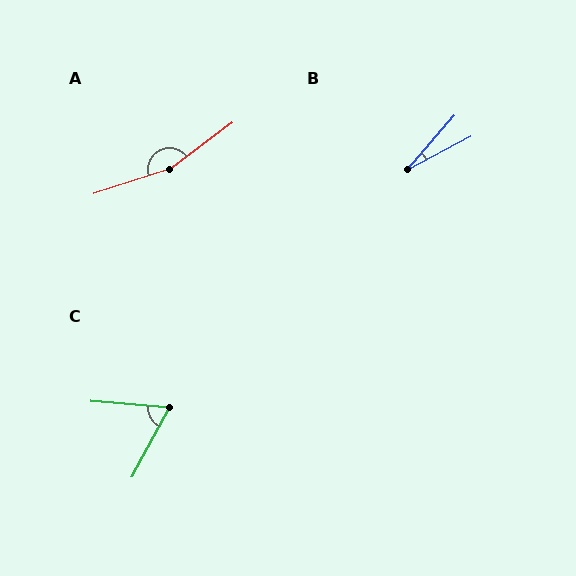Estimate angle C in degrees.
Approximately 66 degrees.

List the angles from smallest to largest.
B (21°), C (66°), A (161°).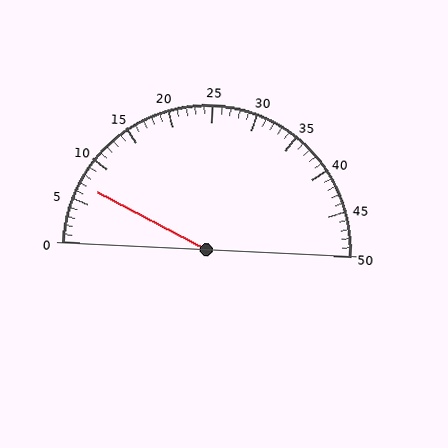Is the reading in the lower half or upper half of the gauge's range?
The reading is in the lower half of the range (0 to 50).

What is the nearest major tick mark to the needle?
The nearest major tick mark is 5.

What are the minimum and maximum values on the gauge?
The gauge ranges from 0 to 50.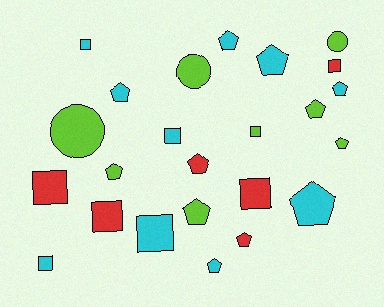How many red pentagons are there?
There are 2 red pentagons.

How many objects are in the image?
There are 24 objects.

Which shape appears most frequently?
Pentagon, with 12 objects.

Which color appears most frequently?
Cyan, with 10 objects.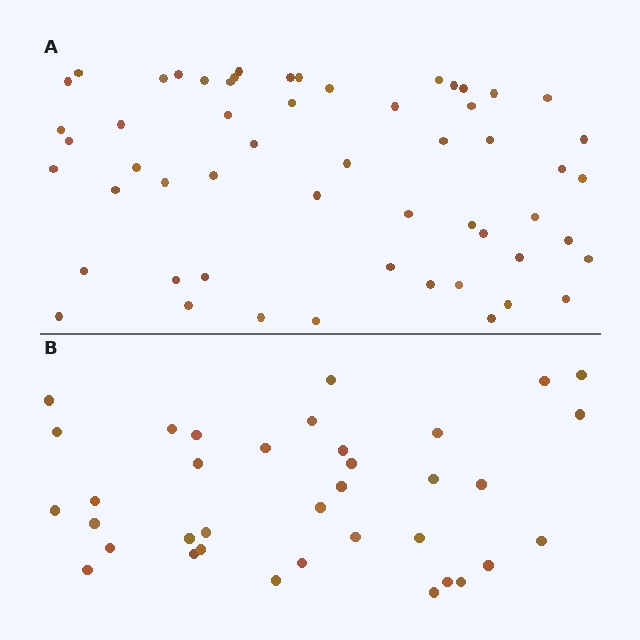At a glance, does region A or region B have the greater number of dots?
Region A (the top region) has more dots.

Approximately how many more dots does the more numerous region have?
Region A has approximately 20 more dots than region B.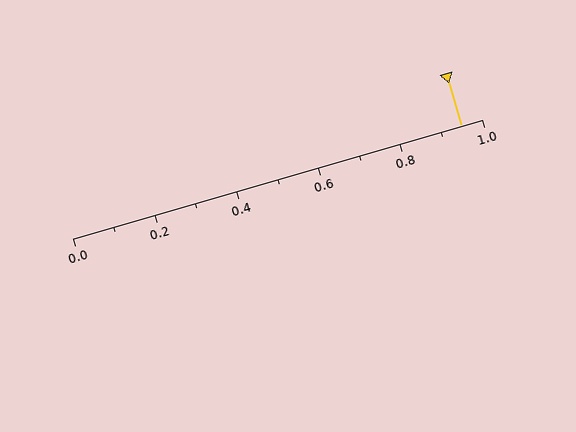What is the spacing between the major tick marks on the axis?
The major ticks are spaced 0.2 apart.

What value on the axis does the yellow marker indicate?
The marker indicates approximately 0.95.